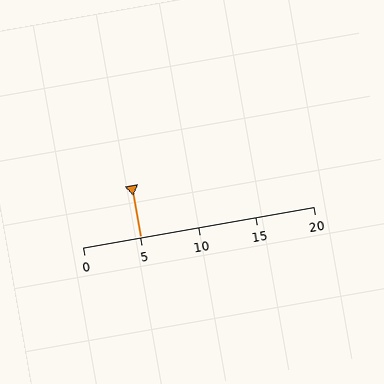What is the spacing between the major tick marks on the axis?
The major ticks are spaced 5 apart.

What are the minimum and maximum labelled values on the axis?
The axis runs from 0 to 20.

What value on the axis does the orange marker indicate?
The marker indicates approximately 5.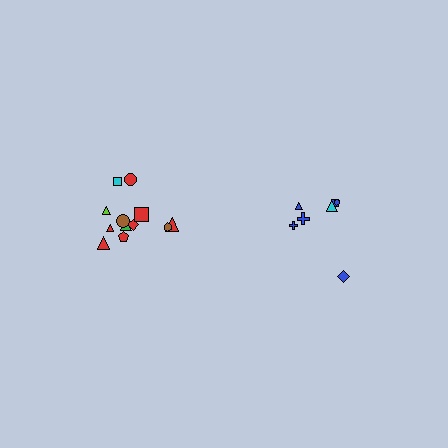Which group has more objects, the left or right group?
The left group.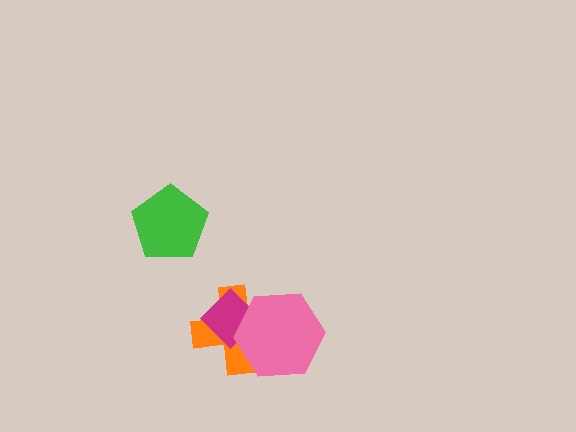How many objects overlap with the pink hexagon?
2 objects overlap with the pink hexagon.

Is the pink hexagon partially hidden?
No, no other shape covers it.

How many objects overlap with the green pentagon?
0 objects overlap with the green pentagon.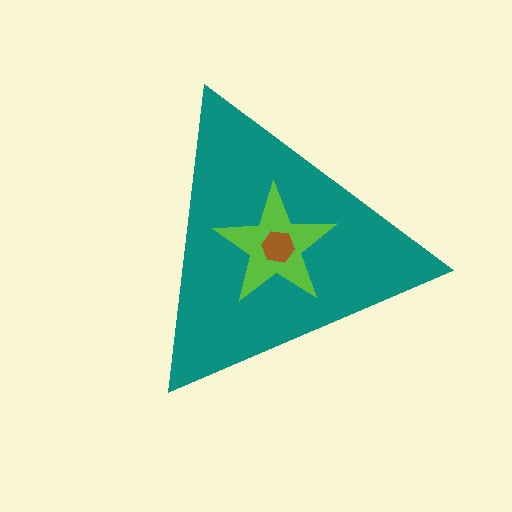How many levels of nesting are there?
3.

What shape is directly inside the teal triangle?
The lime star.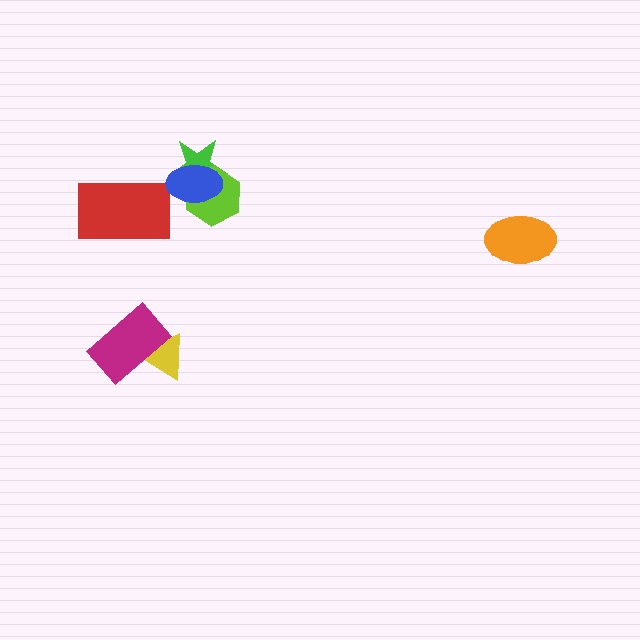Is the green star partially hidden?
Yes, it is partially covered by another shape.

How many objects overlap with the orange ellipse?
0 objects overlap with the orange ellipse.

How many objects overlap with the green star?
2 objects overlap with the green star.